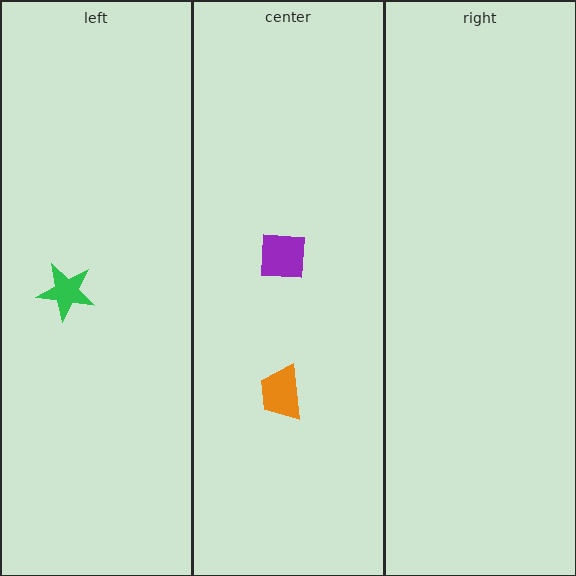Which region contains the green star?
The left region.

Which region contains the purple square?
The center region.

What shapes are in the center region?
The purple square, the orange trapezoid.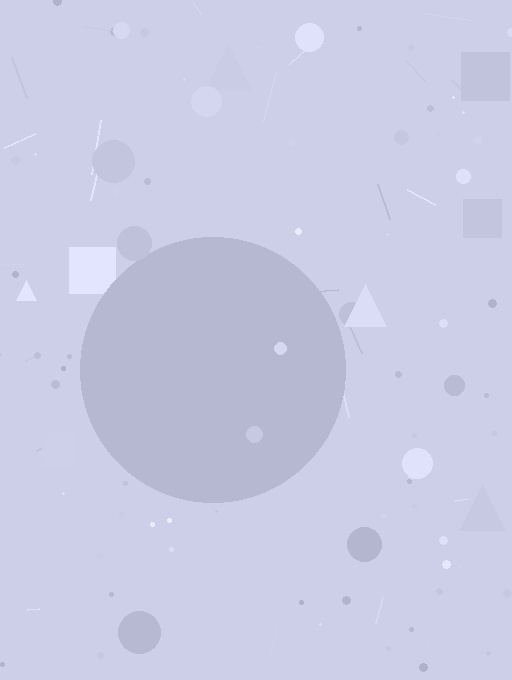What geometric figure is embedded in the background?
A circle is embedded in the background.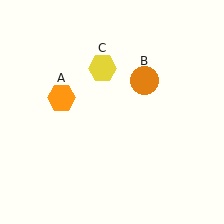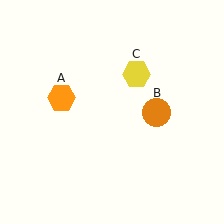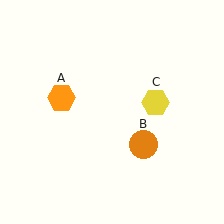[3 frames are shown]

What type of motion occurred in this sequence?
The orange circle (object B), yellow hexagon (object C) rotated clockwise around the center of the scene.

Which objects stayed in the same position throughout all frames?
Orange hexagon (object A) remained stationary.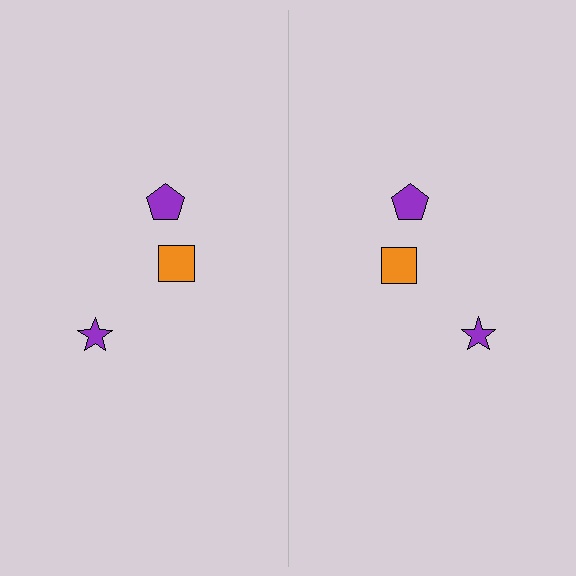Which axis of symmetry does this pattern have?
The pattern has a vertical axis of symmetry running through the center of the image.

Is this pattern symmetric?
Yes, this pattern has bilateral (reflection) symmetry.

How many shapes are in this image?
There are 6 shapes in this image.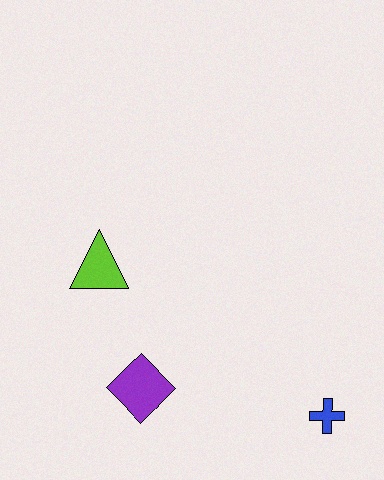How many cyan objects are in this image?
There are no cyan objects.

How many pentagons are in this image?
There are no pentagons.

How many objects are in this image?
There are 3 objects.